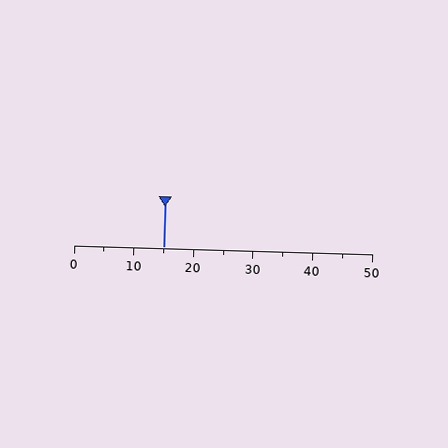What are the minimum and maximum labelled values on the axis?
The axis runs from 0 to 50.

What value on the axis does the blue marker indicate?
The marker indicates approximately 15.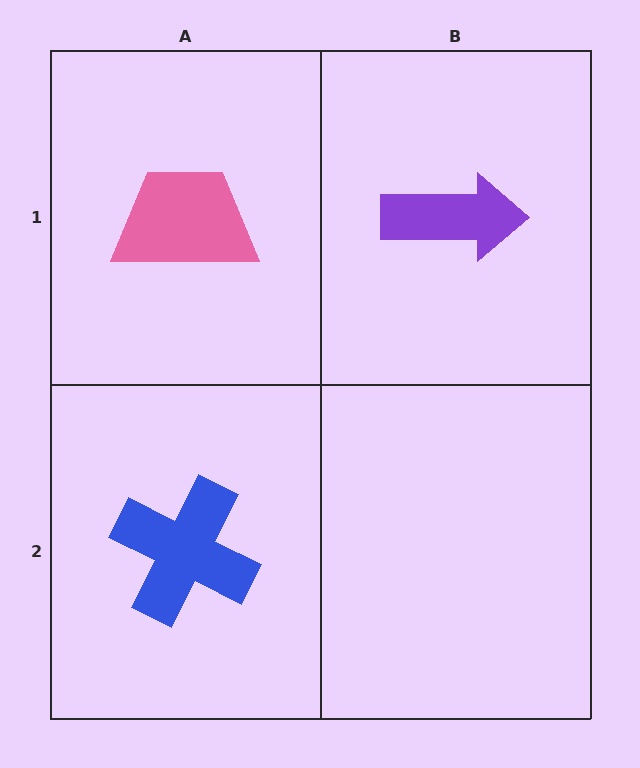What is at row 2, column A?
A blue cross.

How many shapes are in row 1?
2 shapes.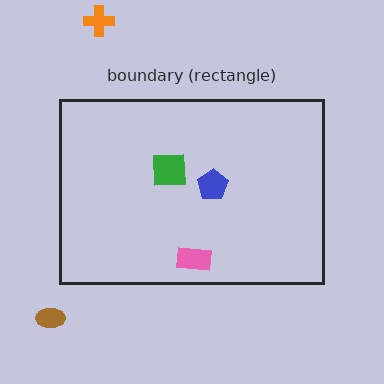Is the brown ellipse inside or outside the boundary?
Outside.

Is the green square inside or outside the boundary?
Inside.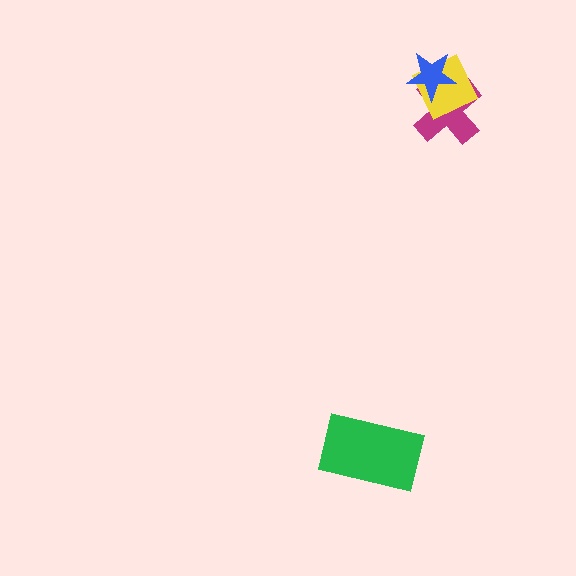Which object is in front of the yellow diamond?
The blue star is in front of the yellow diamond.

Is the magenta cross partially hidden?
Yes, it is partially covered by another shape.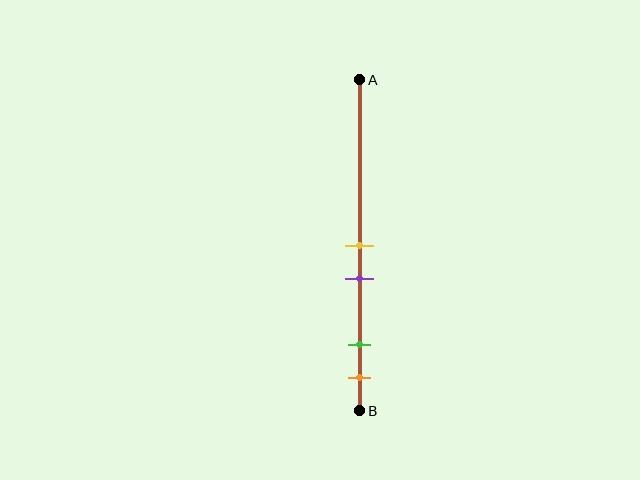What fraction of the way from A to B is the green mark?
The green mark is approximately 80% (0.8) of the way from A to B.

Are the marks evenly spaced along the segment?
No, the marks are not evenly spaced.